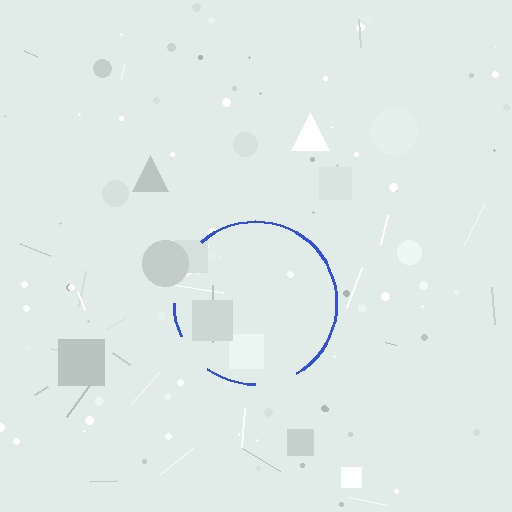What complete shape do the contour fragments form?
The contour fragments form a circle.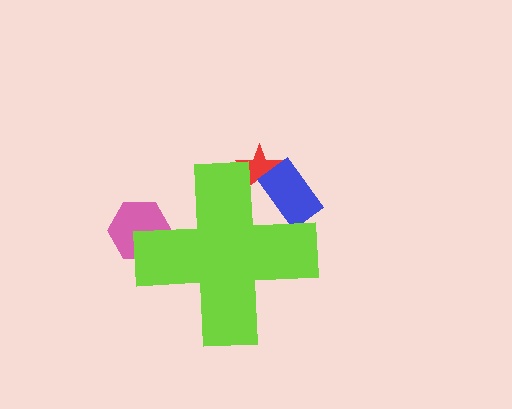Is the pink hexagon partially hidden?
Yes, the pink hexagon is partially hidden behind the lime cross.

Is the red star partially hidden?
Yes, the red star is partially hidden behind the lime cross.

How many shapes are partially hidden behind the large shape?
3 shapes are partially hidden.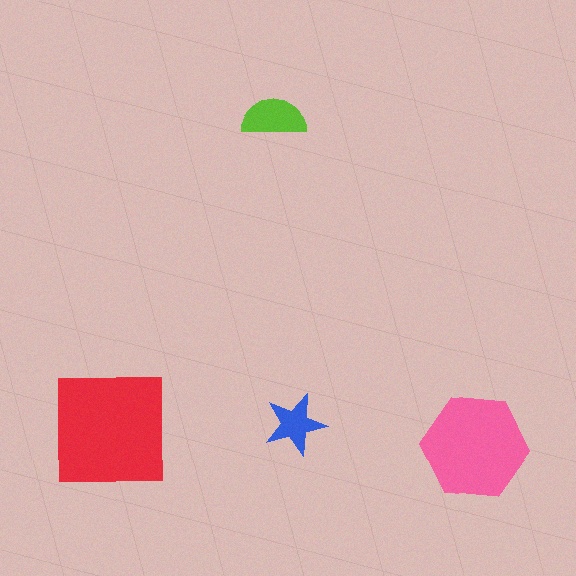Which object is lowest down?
The pink hexagon is bottommost.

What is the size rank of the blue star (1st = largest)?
4th.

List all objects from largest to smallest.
The red square, the pink hexagon, the lime semicircle, the blue star.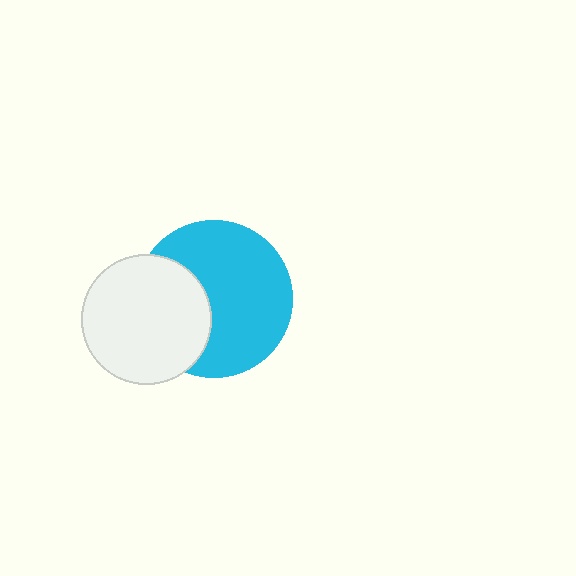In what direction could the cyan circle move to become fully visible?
The cyan circle could move right. That would shift it out from behind the white circle entirely.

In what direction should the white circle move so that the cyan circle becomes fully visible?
The white circle should move left. That is the shortest direction to clear the overlap and leave the cyan circle fully visible.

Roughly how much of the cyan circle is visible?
Most of it is visible (roughly 67%).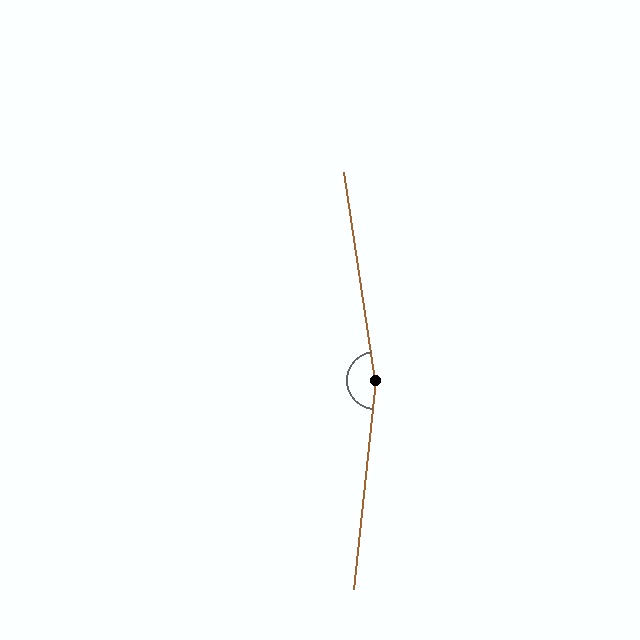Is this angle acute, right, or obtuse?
It is obtuse.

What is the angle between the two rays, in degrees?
Approximately 165 degrees.